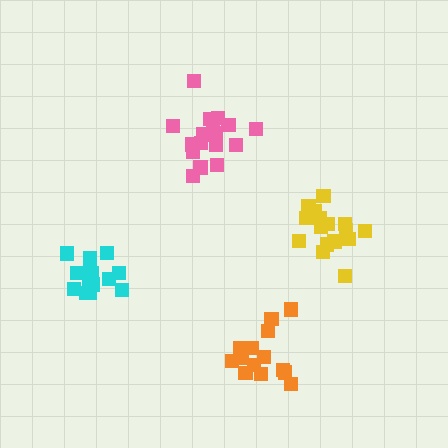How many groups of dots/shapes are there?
There are 4 groups.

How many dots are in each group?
Group 1: 18 dots, Group 2: 14 dots, Group 3: 16 dots, Group 4: 14 dots (62 total).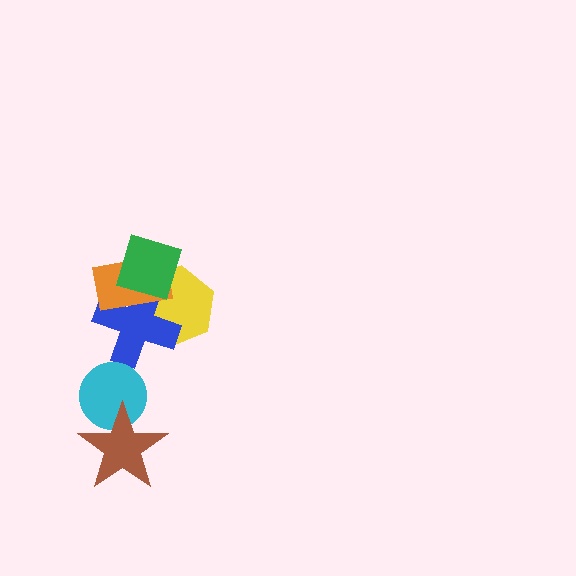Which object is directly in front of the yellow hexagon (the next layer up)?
The blue cross is directly in front of the yellow hexagon.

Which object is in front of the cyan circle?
The brown star is in front of the cyan circle.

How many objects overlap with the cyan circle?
1 object overlaps with the cyan circle.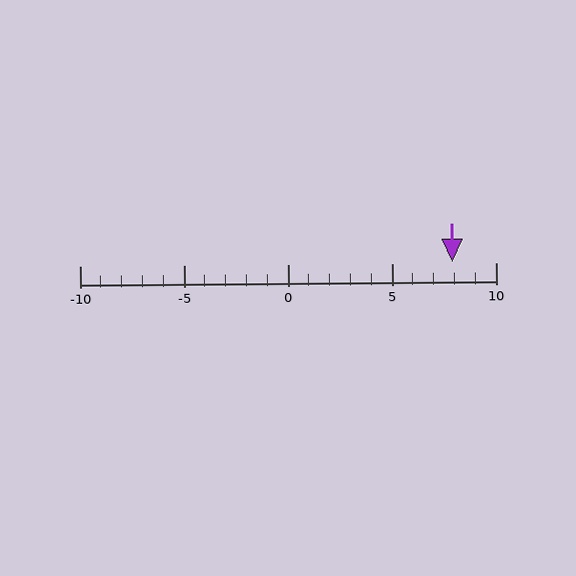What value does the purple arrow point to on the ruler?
The purple arrow points to approximately 8.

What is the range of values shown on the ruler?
The ruler shows values from -10 to 10.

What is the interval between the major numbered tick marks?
The major tick marks are spaced 5 units apart.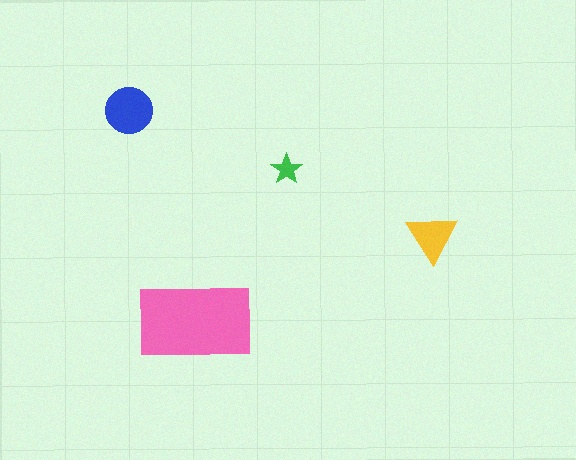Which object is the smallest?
The green star.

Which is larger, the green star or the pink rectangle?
The pink rectangle.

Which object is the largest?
The pink rectangle.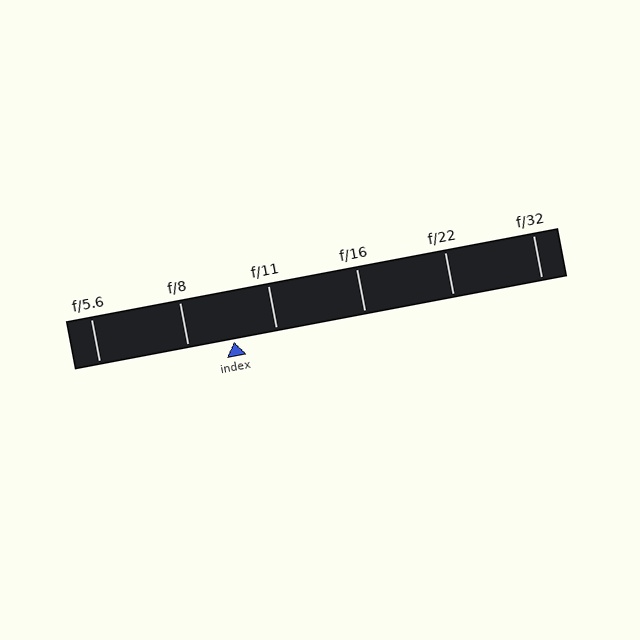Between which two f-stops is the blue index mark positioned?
The index mark is between f/8 and f/11.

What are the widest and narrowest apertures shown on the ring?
The widest aperture shown is f/5.6 and the narrowest is f/32.